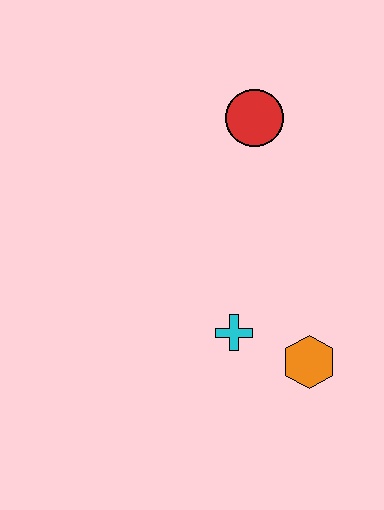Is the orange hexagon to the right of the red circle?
Yes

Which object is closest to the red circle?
The cyan cross is closest to the red circle.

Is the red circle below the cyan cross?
No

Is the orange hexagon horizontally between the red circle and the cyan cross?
No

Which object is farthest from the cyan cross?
The red circle is farthest from the cyan cross.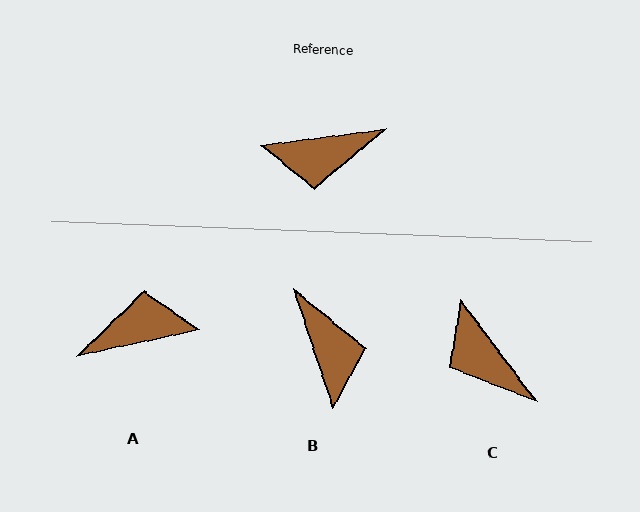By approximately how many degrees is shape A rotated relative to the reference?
Approximately 176 degrees clockwise.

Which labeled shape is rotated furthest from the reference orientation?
A, about 176 degrees away.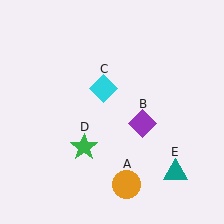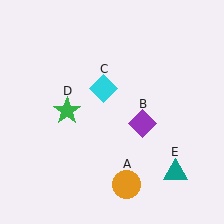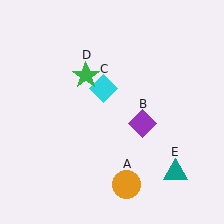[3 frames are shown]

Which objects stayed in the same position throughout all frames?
Orange circle (object A) and purple diamond (object B) and cyan diamond (object C) and teal triangle (object E) remained stationary.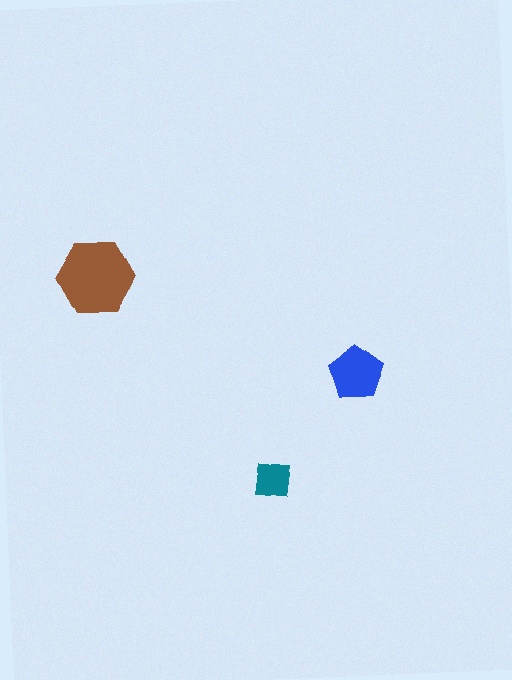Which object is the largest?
The brown hexagon.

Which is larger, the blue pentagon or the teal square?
The blue pentagon.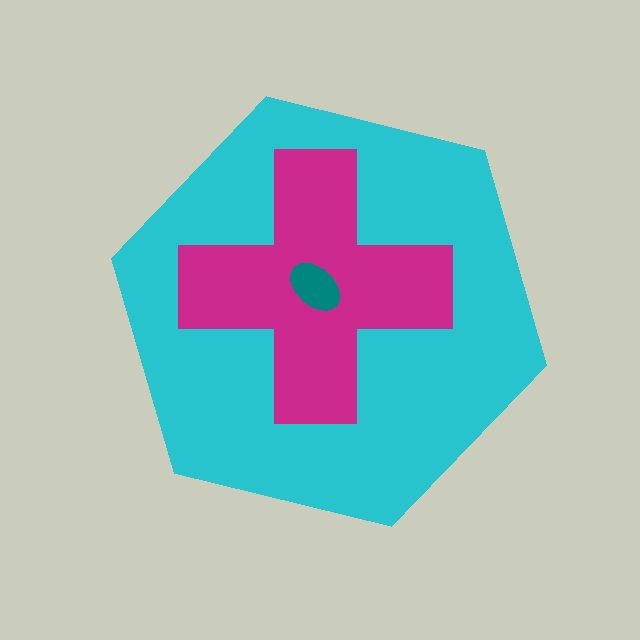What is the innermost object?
The teal ellipse.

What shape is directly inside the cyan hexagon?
The magenta cross.